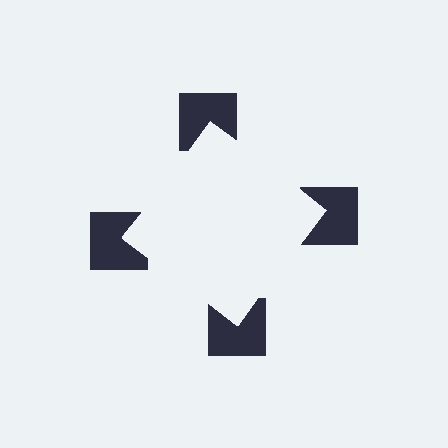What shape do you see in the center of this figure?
An illusory square — its edges are inferred from the aligned wedge cuts in the notched squares, not physically drawn.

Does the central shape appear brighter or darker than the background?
It typically appears slightly brighter than the background, even though no actual brightness change is drawn.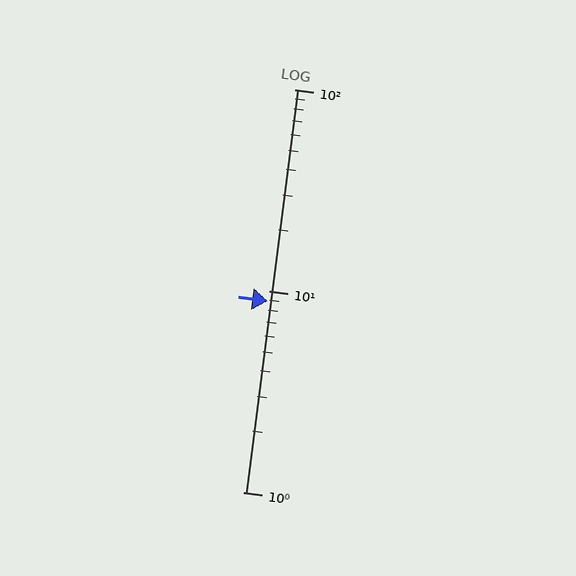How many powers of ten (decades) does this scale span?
The scale spans 2 decades, from 1 to 100.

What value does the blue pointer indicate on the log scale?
The pointer indicates approximately 8.9.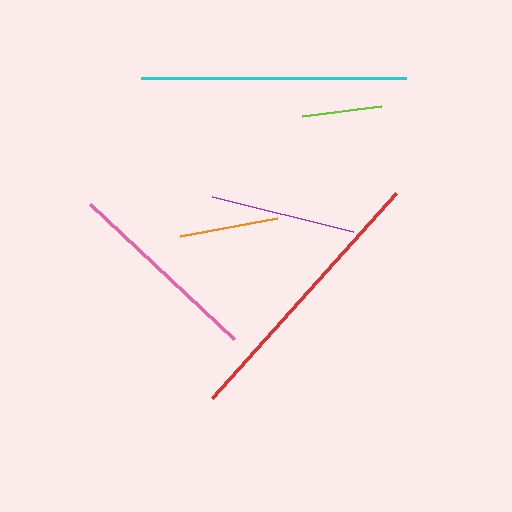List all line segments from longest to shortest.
From longest to shortest: red, cyan, pink, purple, orange, lime.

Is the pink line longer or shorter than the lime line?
The pink line is longer than the lime line.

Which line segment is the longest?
The red line is the longest at approximately 275 pixels.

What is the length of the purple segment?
The purple segment is approximately 145 pixels long.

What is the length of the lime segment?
The lime segment is approximately 80 pixels long.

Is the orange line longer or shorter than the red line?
The red line is longer than the orange line.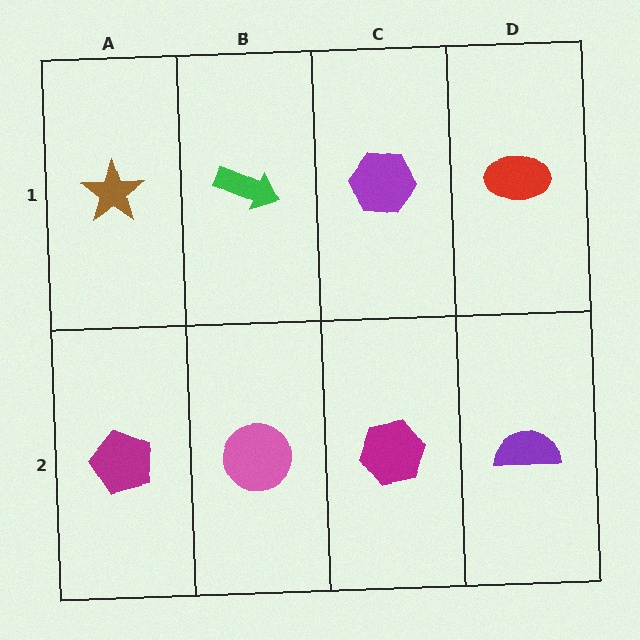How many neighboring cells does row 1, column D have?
2.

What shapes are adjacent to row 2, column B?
A green arrow (row 1, column B), a magenta pentagon (row 2, column A), a magenta hexagon (row 2, column C).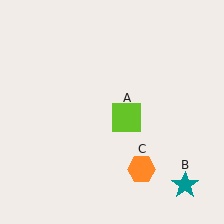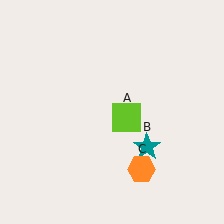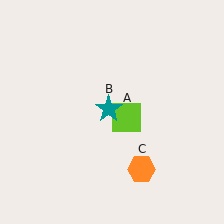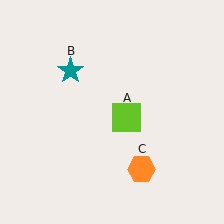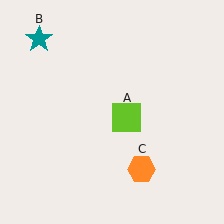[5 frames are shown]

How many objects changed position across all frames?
1 object changed position: teal star (object B).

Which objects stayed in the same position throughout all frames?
Lime square (object A) and orange hexagon (object C) remained stationary.